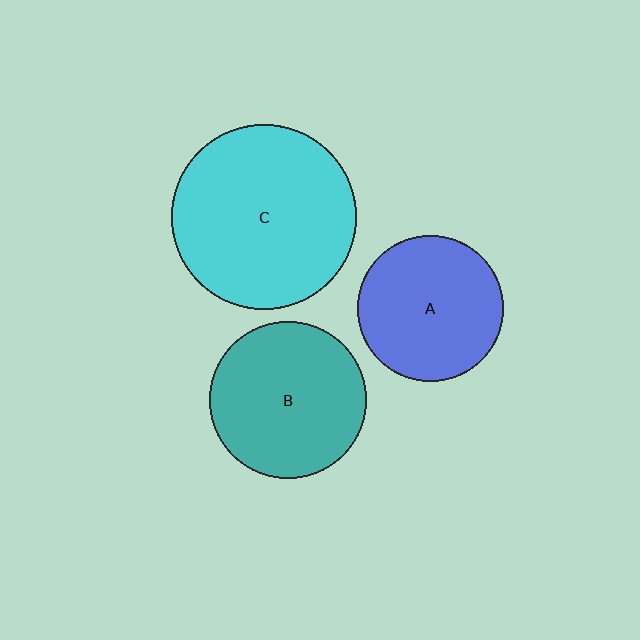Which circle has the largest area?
Circle C (cyan).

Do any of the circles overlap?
No, none of the circles overlap.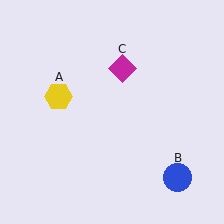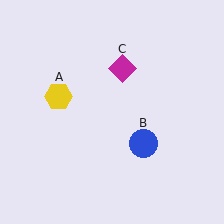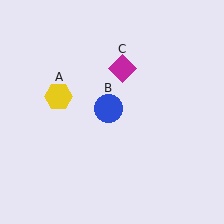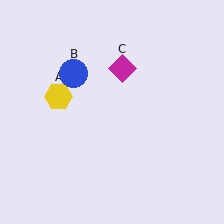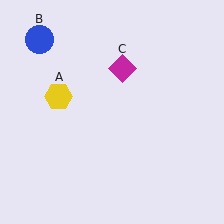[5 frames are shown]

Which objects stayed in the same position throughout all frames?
Yellow hexagon (object A) and magenta diamond (object C) remained stationary.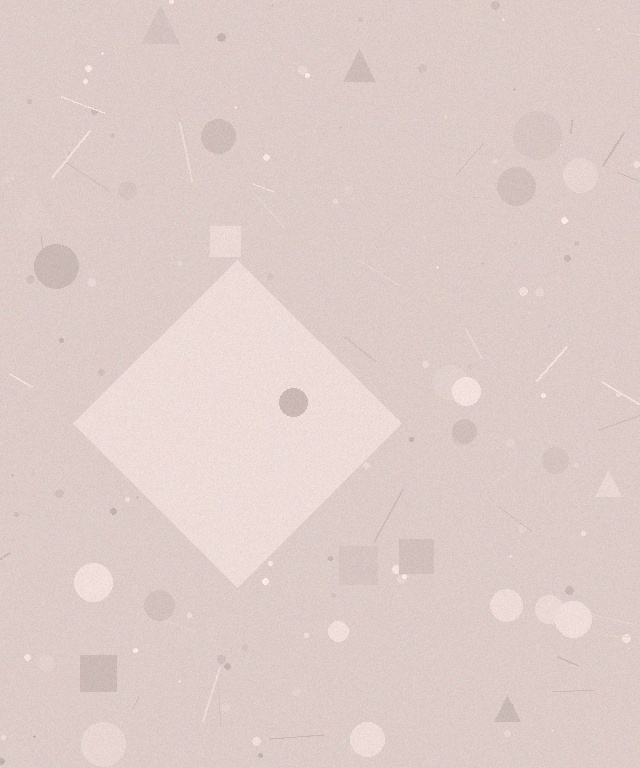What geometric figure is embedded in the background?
A diamond is embedded in the background.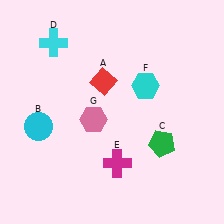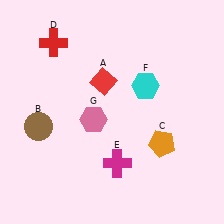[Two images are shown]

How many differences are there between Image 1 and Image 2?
There are 3 differences between the two images.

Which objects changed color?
B changed from cyan to brown. C changed from green to orange. D changed from cyan to red.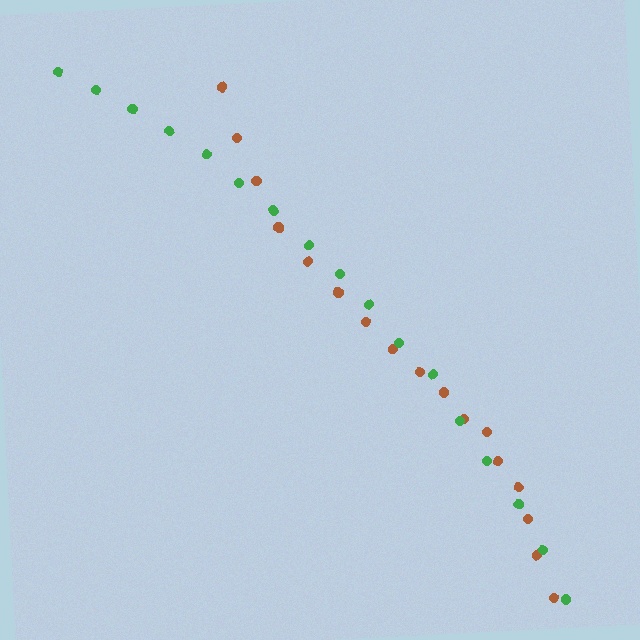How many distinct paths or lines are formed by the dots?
There are 2 distinct paths.